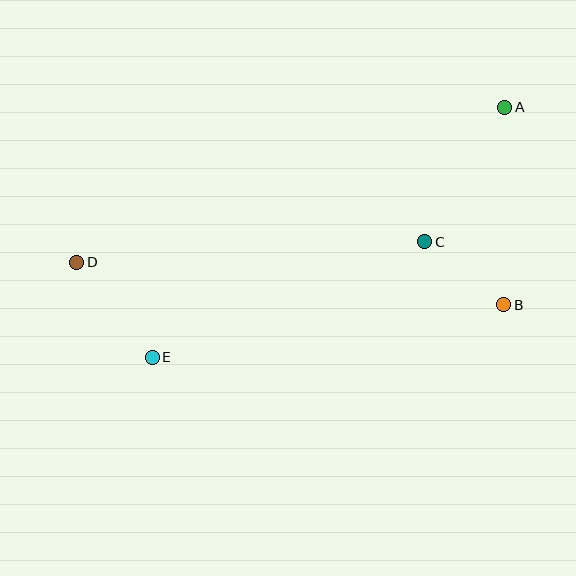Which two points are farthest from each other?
Points A and D are farthest from each other.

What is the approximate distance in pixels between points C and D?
The distance between C and D is approximately 349 pixels.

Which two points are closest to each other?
Points B and C are closest to each other.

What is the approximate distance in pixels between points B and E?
The distance between B and E is approximately 356 pixels.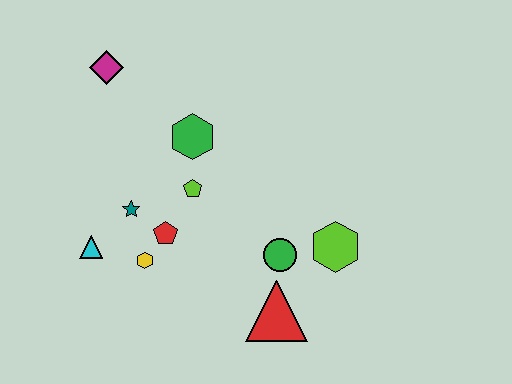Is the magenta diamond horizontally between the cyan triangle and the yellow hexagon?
Yes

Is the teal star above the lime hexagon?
Yes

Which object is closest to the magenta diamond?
The green hexagon is closest to the magenta diamond.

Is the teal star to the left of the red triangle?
Yes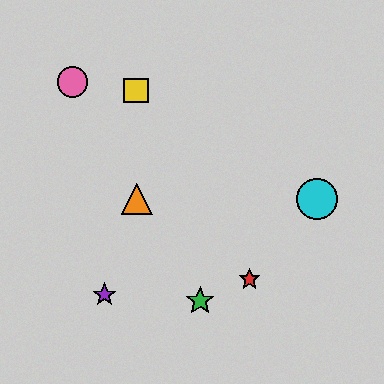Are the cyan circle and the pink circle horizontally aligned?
No, the cyan circle is at y≈199 and the pink circle is at y≈82.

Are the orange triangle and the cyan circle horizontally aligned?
Yes, both are at y≈199.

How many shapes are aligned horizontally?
3 shapes (the blue circle, the orange triangle, the cyan circle) are aligned horizontally.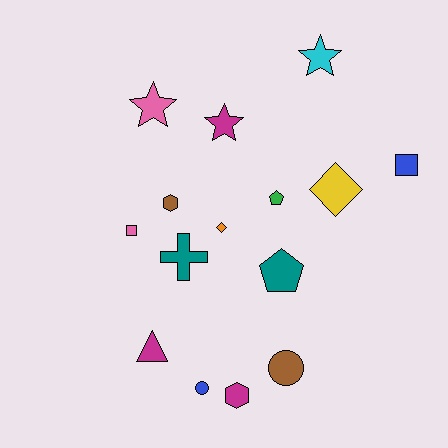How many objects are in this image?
There are 15 objects.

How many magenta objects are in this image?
There are 3 magenta objects.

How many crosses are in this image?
There is 1 cross.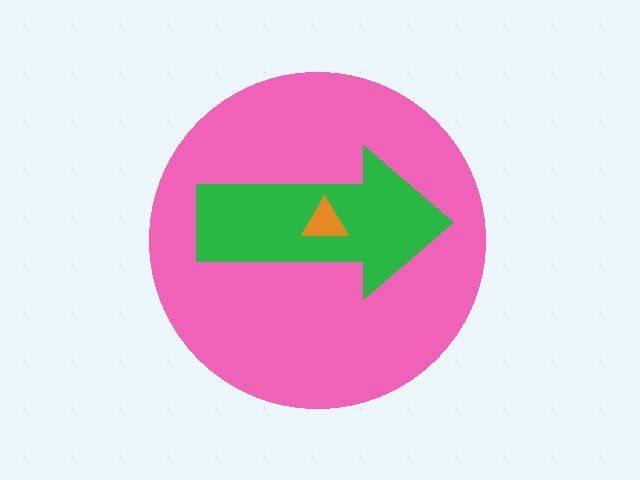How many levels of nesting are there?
3.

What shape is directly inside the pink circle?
The green arrow.